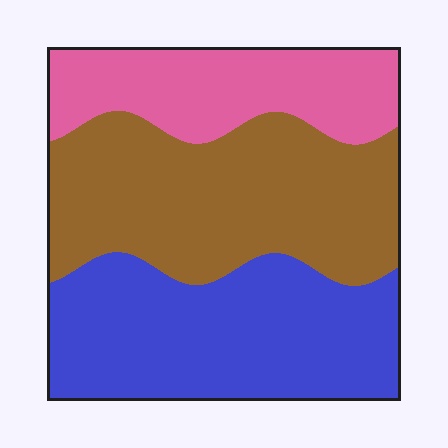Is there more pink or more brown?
Brown.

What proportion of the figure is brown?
Brown covers 40% of the figure.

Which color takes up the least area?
Pink, at roughly 25%.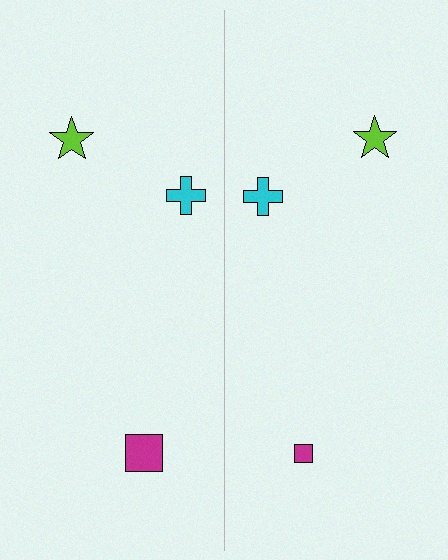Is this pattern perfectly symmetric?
No, the pattern is not perfectly symmetric. The magenta square on the right side has a different size than its mirror counterpart.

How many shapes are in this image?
There are 6 shapes in this image.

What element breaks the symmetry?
The magenta square on the right side has a different size than its mirror counterpart.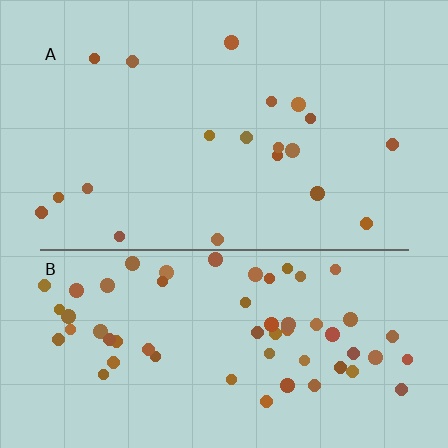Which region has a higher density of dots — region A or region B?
B (the bottom).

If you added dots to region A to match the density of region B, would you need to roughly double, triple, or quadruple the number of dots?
Approximately triple.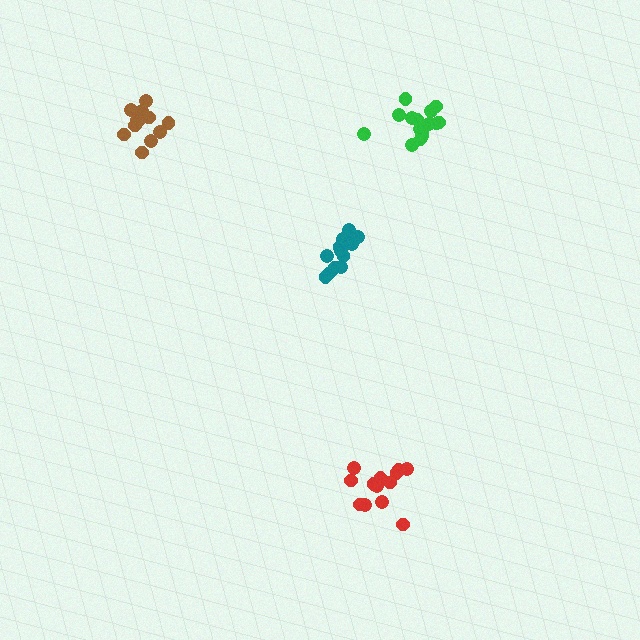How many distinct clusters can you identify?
There are 4 distinct clusters.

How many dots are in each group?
Group 1: 12 dots, Group 2: 15 dots, Group 3: 12 dots, Group 4: 13 dots (52 total).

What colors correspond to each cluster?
The clusters are colored: brown, green, teal, red.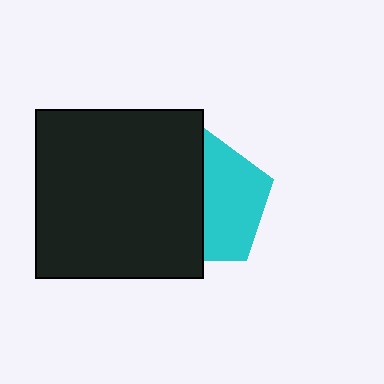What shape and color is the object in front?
The object in front is a black square.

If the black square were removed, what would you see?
You would see the complete cyan pentagon.